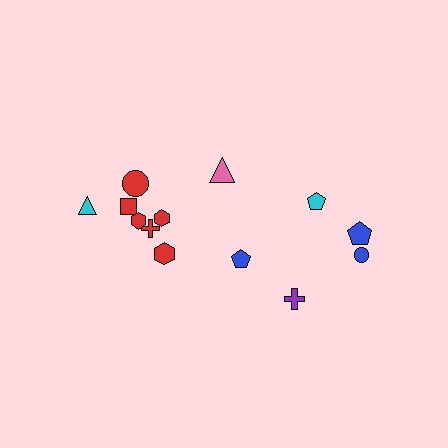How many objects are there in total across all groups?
There are 13 objects.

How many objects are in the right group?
There are 5 objects.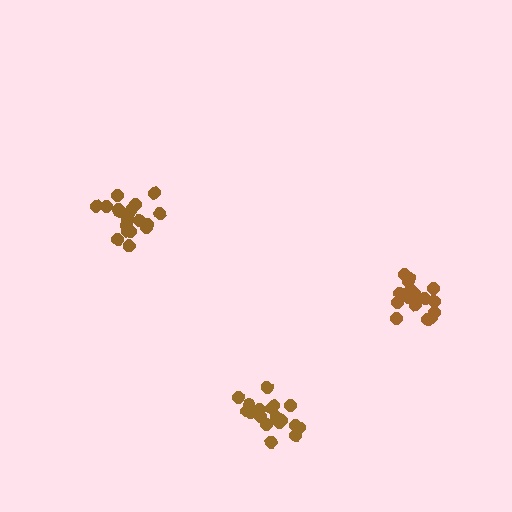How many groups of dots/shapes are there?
There are 3 groups.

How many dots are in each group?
Group 1: 18 dots, Group 2: 18 dots, Group 3: 17 dots (53 total).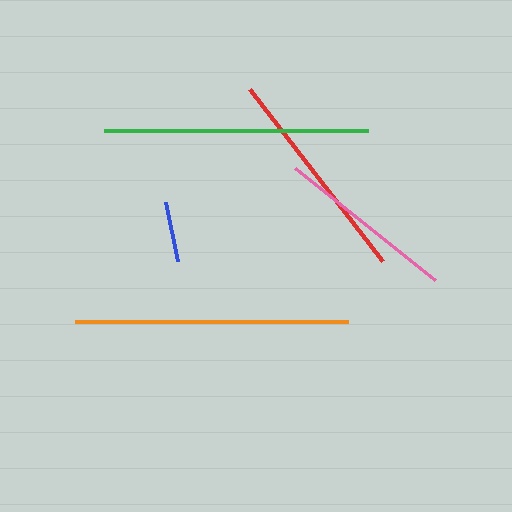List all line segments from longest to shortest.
From longest to shortest: orange, green, red, pink, blue.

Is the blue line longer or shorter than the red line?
The red line is longer than the blue line.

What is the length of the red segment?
The red segment is approximately 217 pixels long.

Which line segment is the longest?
The orange line is the longest at approximately 273 pixels.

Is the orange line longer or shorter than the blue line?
The orange line is longer than the blue line.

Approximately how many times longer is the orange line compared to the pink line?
The orange line is approximately 1.5 times the length of the pink line.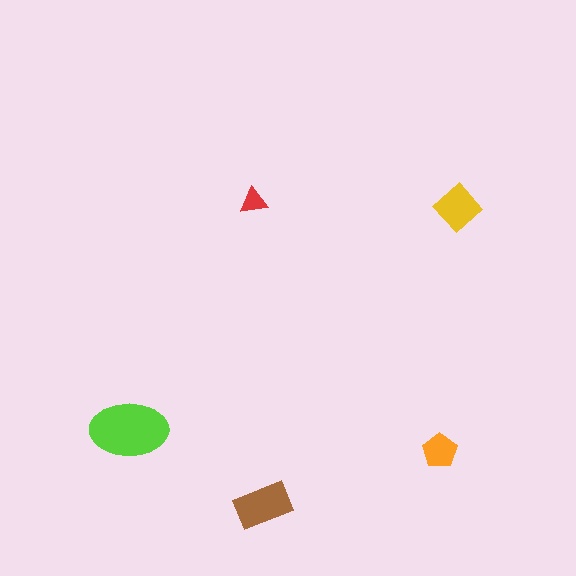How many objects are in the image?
There are 5 objects in the image.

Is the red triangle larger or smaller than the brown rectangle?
Smaller.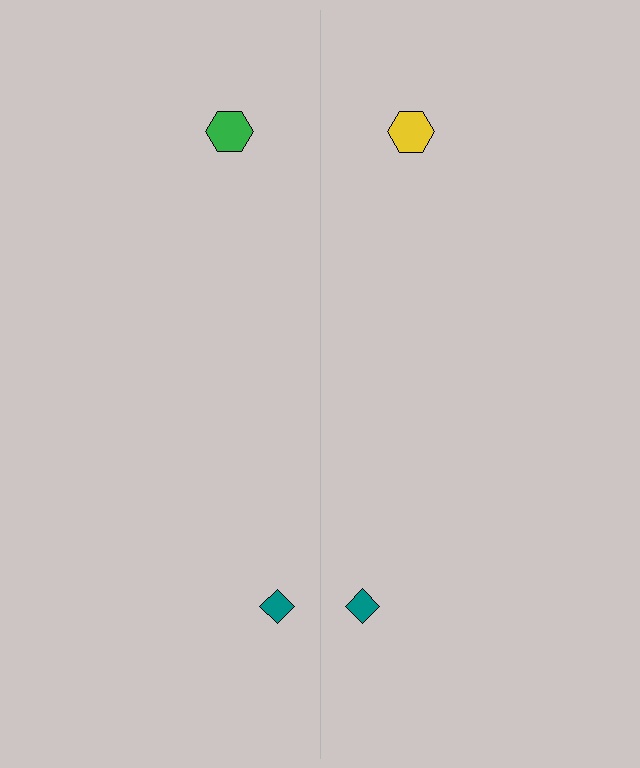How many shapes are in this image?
There are 4 shapes in this image.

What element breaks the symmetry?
The yellow hexagon on the right side breaks the symmetry — its mirror counterpart is green.